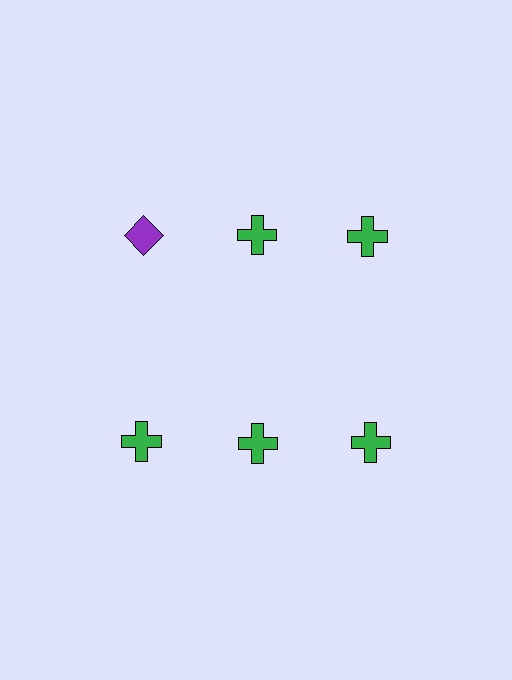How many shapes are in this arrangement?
There are 6 shapes arranged in a grid pattern.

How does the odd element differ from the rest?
It differs in both color (purple instead of green) and shape (diamond instead of cross).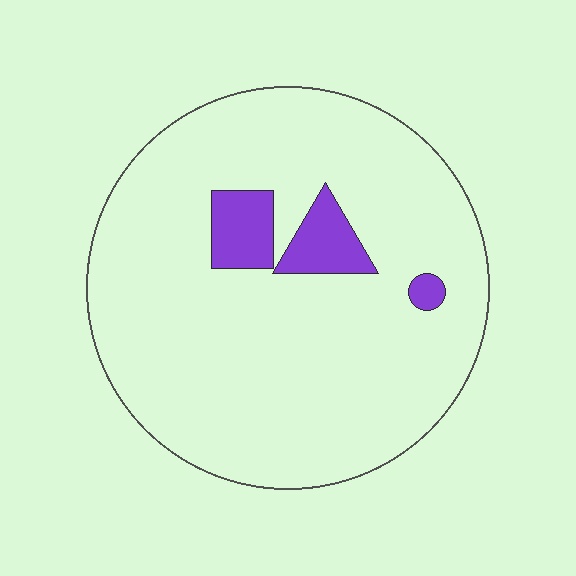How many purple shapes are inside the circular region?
3.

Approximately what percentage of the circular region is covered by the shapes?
Approximately 10%.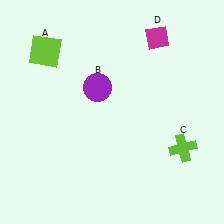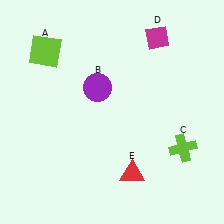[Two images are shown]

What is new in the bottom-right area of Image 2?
A red triangle (E) was added in the bottom-right area of Image 2.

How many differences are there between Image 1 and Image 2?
There is 1 difference between the two images.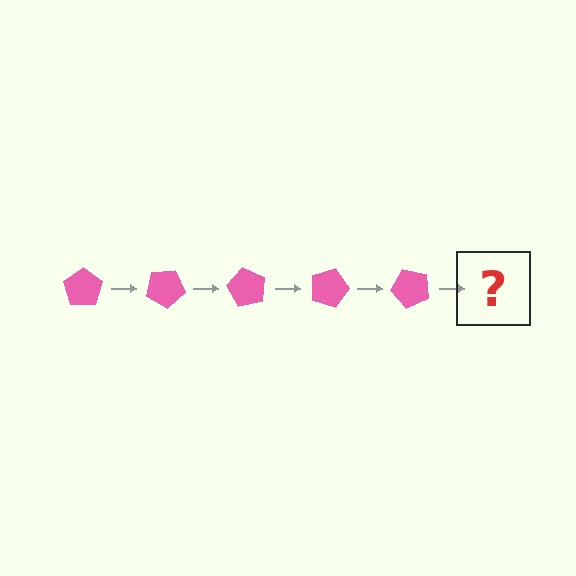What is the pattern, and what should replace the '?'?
The pattern is that the pentagon rotates 30 degrees each step. The '?' should be a pink pentagon rotated 150 degrees.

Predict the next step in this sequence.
The next step is a pink pentagon rotated 150 degrees.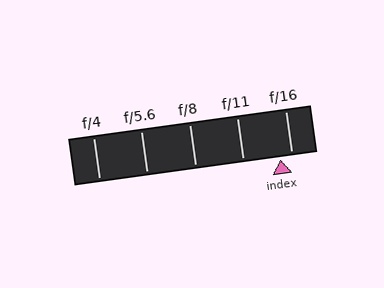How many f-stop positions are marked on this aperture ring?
There are 5 f-stop positions marked.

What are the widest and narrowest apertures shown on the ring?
The widest aperture shown is f/4 and the narrowest is f/16.